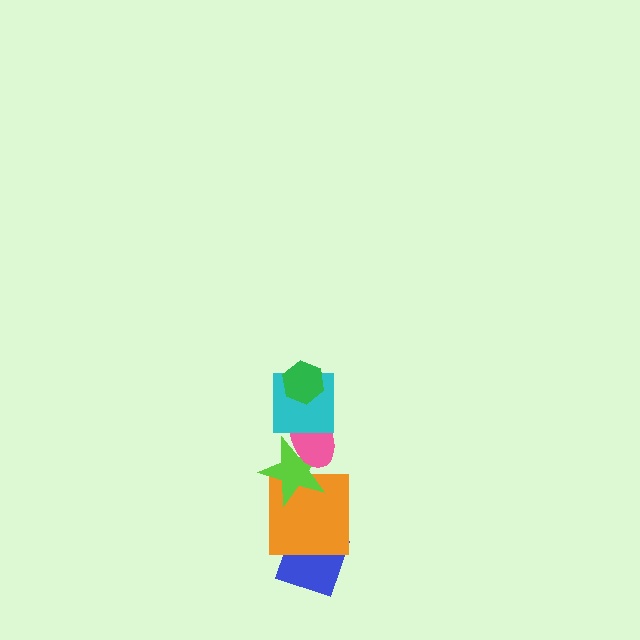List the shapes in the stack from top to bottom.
From top to bottom: the green hexagon, the cyan square, the pink ellipse, the lime star, the orange square, the blue diamond.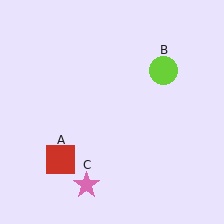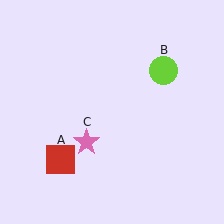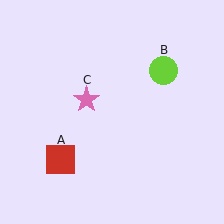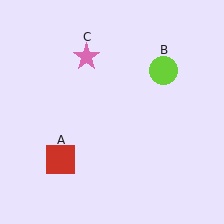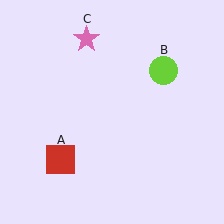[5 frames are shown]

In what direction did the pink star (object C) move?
The pink star (object C) moved up.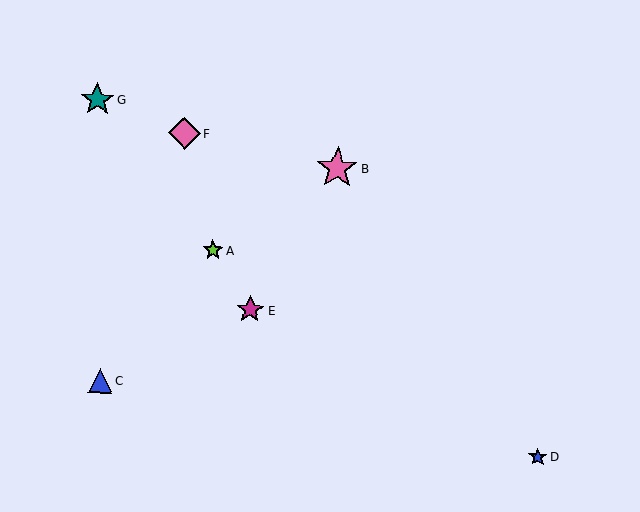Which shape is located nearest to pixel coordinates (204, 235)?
The lime star (labeled A) at (213, 250) is nearest to that location.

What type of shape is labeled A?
Shape A is a lime star.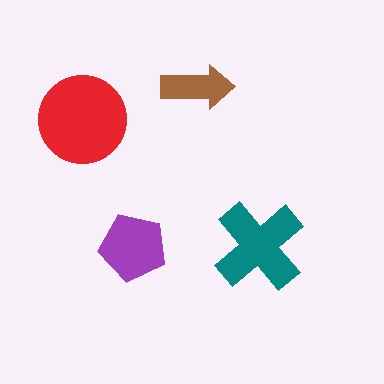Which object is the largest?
The red circle.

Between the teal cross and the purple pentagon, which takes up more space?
The teal cross.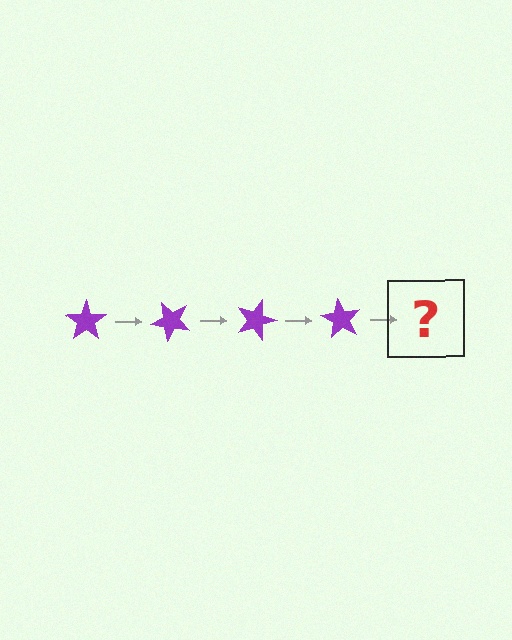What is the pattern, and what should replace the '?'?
The pattern is that the star rotates 45 degrees each step. The '?' should be a purple star rotated 180 degrees.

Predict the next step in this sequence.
The next step is a purple star rotated 180 degrees.